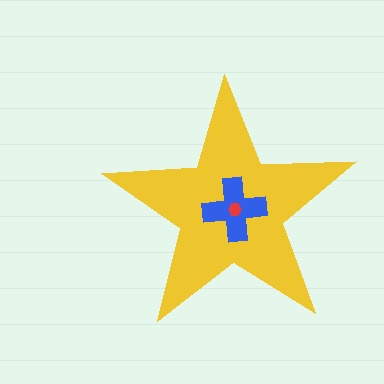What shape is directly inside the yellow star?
The blue cross.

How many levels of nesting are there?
3.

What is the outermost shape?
The yellow star.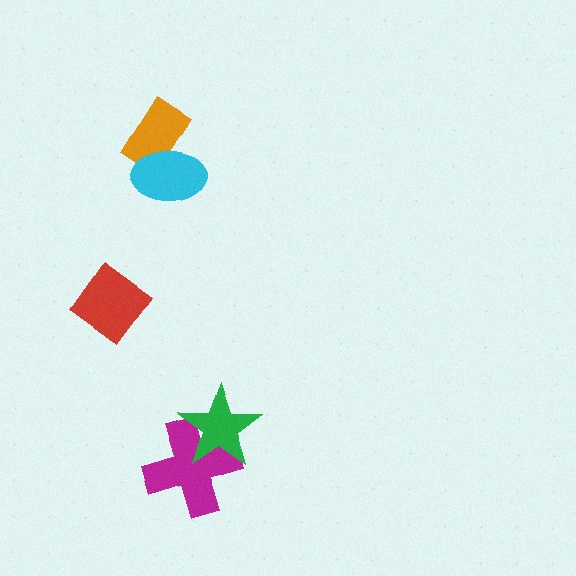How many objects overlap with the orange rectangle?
1 object overlaps with the orange rectangle.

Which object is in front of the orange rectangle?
The cyan ellipse is in front of the orange rectangle.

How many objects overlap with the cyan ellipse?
1 object overlaps with the cyan ellipse.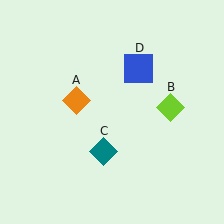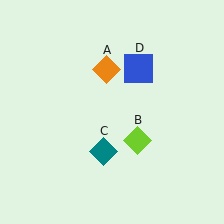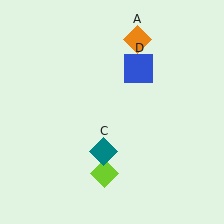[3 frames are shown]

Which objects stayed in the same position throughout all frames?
Teal diamond (object C) and blue square (object D) remained stationary.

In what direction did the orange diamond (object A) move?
The orange diamond (object A) moved up and to the right.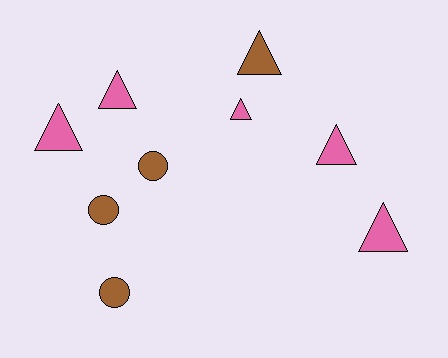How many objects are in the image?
There are 9 objects.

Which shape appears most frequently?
Triangle, with 6 objects.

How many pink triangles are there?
There are 5 pink triangles.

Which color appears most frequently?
Pink, with 5 objects.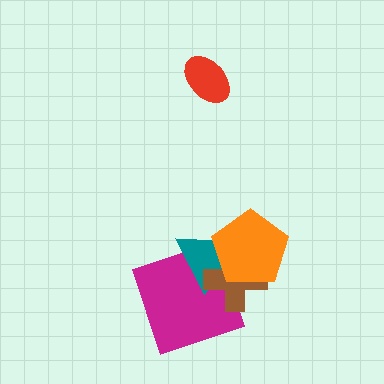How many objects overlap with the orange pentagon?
2 objects overlap with the orange pentagon.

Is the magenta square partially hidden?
Yes, it is partially covered by another shape.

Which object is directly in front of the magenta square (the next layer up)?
The teal triangle is directly in front of the magenta square.